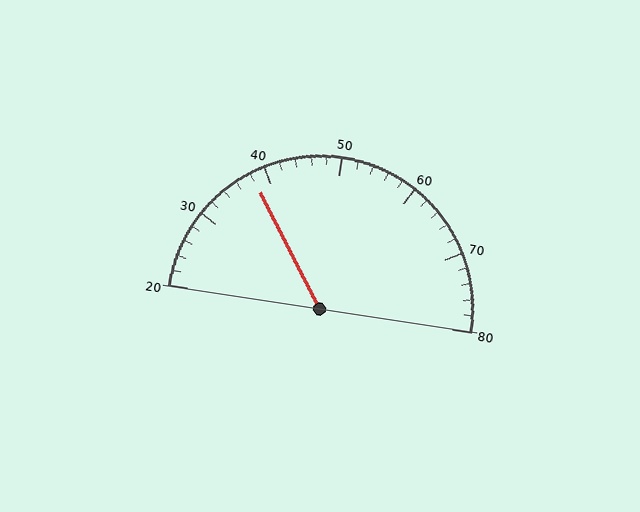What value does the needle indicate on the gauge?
The needle indicates approximately 38.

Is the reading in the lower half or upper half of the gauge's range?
The reading is in the lower half of the range (20 to 80).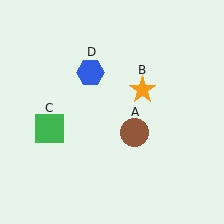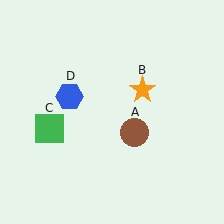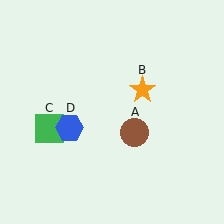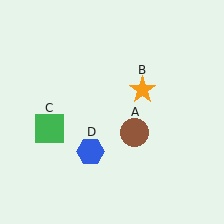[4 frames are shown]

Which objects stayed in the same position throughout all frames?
Brown circle (object A) and orange star (object B) and green square (object C) remained stationary.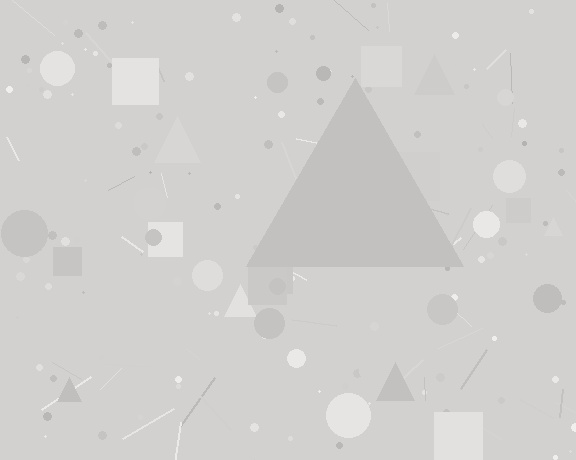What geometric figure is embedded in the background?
A triangle is embedded in the background.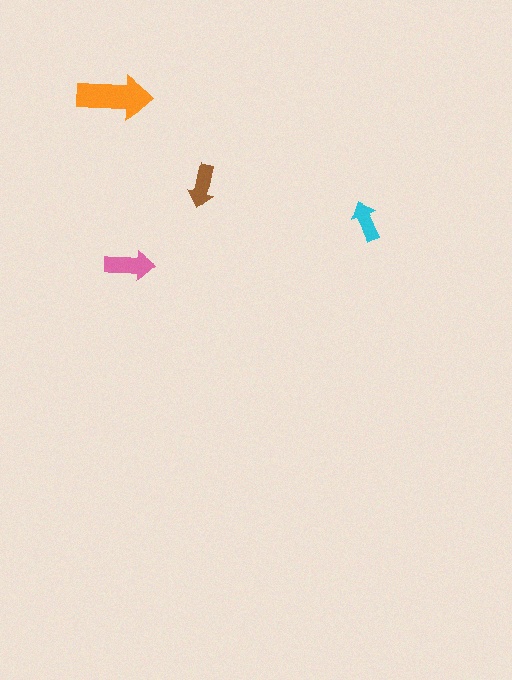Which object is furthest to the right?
The cyan arrow is rightmost.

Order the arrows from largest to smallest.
the orange one, the pink one, the brown one, the cyan one.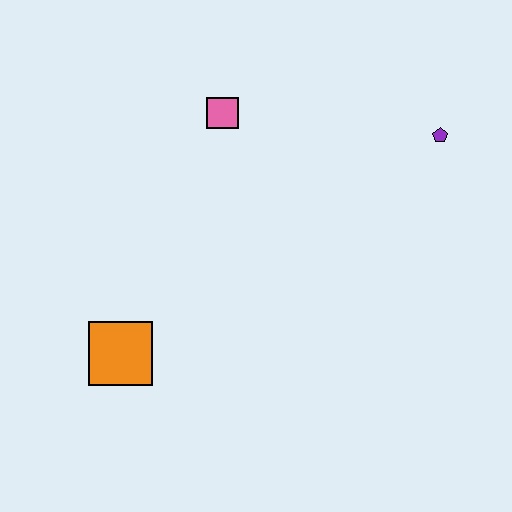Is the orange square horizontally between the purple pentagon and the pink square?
No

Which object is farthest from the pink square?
The orange square is farthest from the pink square.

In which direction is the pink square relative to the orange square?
The pink square is above the orange square.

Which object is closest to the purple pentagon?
The pink square is closest to the purple pentagon.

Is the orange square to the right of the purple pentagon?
No